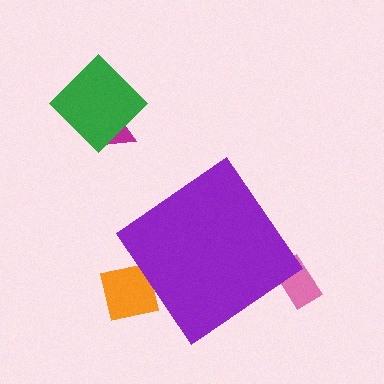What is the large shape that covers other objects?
A purple diamond.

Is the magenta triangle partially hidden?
No, the magenta triangle is fully visible.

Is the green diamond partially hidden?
No, the green diamond is fully visible.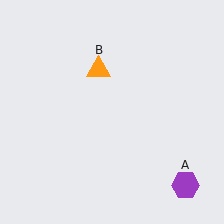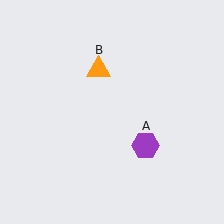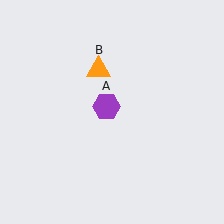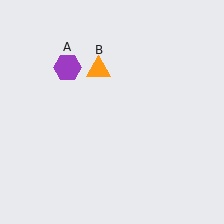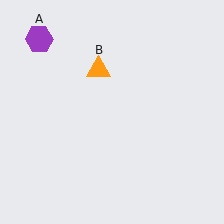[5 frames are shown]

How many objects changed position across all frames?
1 object changed position: purple hexagon (object A).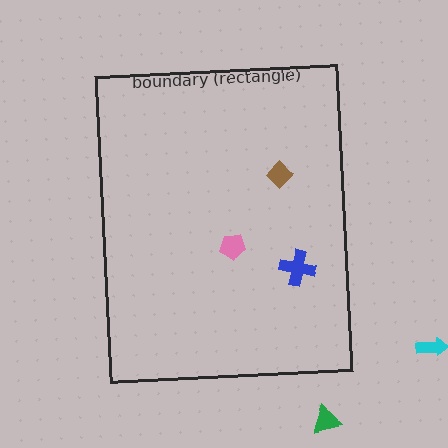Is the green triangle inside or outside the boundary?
Outside.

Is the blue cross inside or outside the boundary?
Inside.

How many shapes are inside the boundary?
3 inside, 2 outside.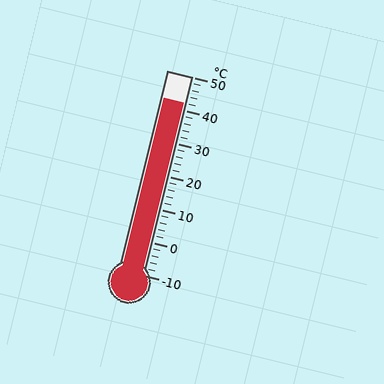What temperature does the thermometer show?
The thermometer shows approximately 42°C.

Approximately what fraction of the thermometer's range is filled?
The thermometer is filled to approximately 85% of its range.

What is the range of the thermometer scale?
The thermometer scale ranges from -10°C to 50°C.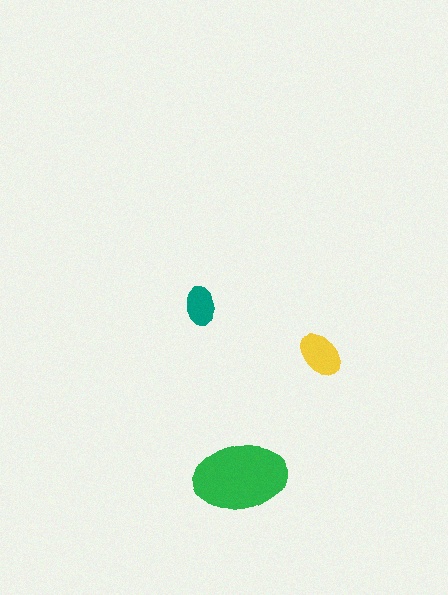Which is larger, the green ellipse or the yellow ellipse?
The green one.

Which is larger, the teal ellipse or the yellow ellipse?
The yellow one.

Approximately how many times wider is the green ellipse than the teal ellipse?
About 2.5 times wider.